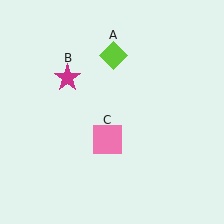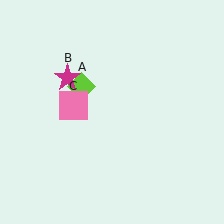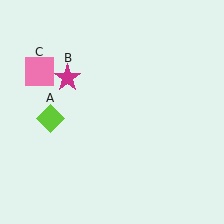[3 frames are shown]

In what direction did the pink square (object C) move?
The pink square (object C) moved up and to the left.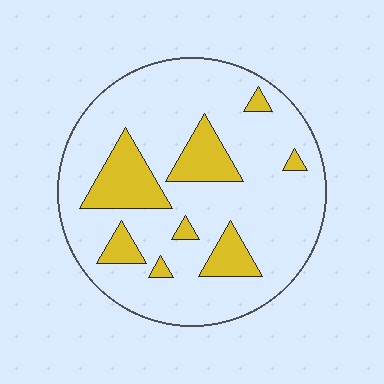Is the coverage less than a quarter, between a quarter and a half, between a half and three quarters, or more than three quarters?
Less than a quarter.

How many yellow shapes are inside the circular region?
8.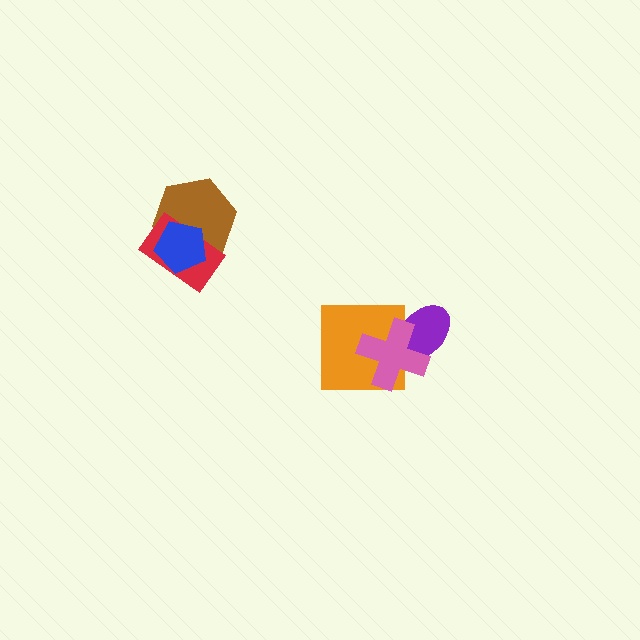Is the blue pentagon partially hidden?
No, no other shape covers it.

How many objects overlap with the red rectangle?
2 objects overlap with the red rectangle.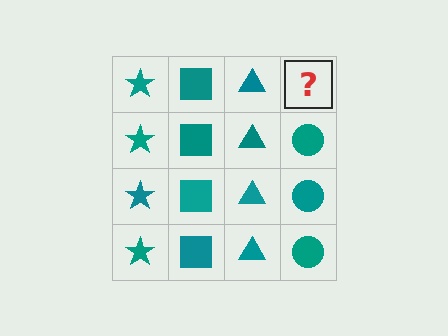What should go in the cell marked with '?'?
The missing cell should contain a teal circle.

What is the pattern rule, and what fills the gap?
The rule is that each column has a consistent shape. The gap should be filled with a teal circle.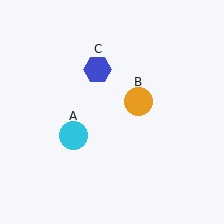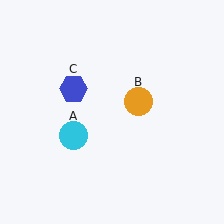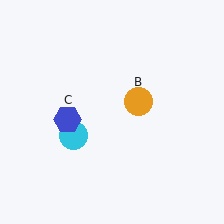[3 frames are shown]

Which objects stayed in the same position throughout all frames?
Cyan circle (object A) and orange circle (object B) remained stationary.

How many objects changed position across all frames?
1 object changed position: blue hexagon (object C).